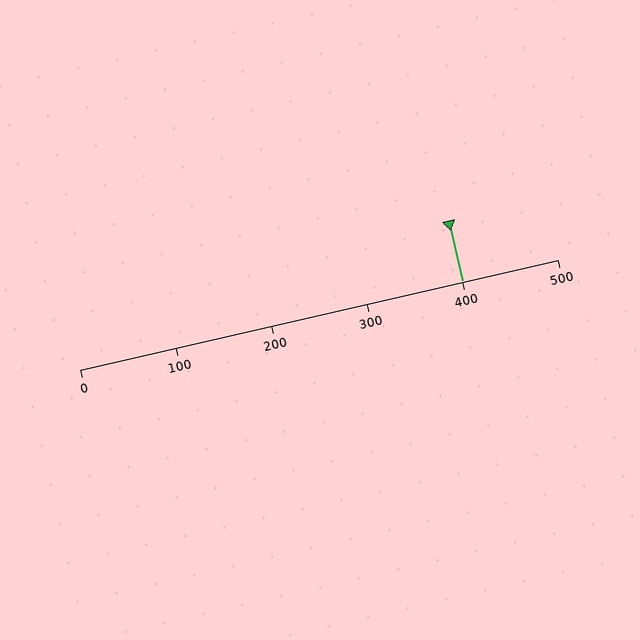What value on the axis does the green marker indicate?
The marker indicates approximately 400.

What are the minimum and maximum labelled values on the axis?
The axis runs from 0 to 500.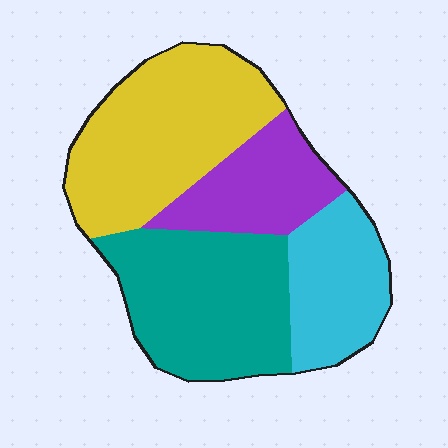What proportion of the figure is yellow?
Yellow covers roughly 35% of the figure.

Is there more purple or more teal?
Teal.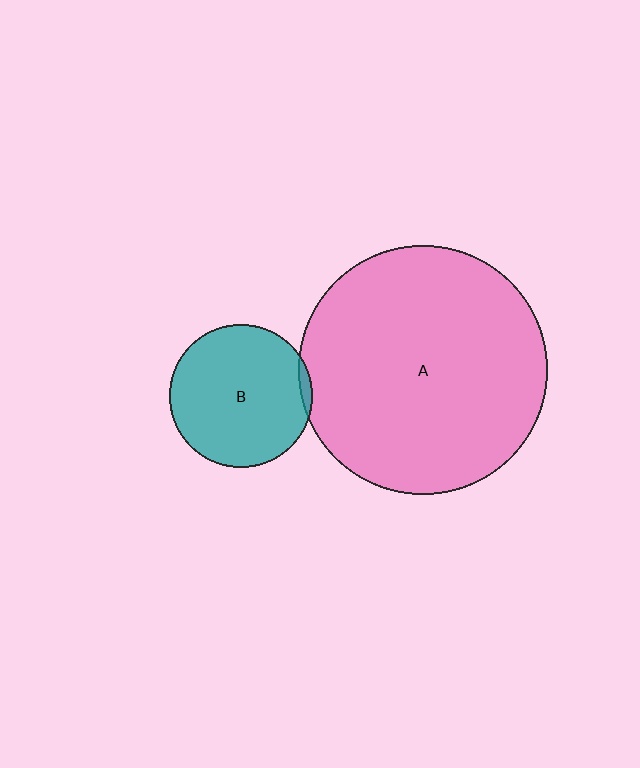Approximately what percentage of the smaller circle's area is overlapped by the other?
Approximately 5%.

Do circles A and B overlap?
Yes.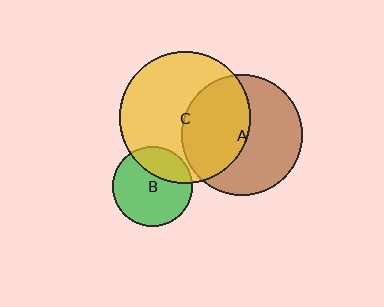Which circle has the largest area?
Circle C (yellow).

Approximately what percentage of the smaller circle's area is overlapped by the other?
Approximately 30%.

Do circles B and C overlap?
Yes.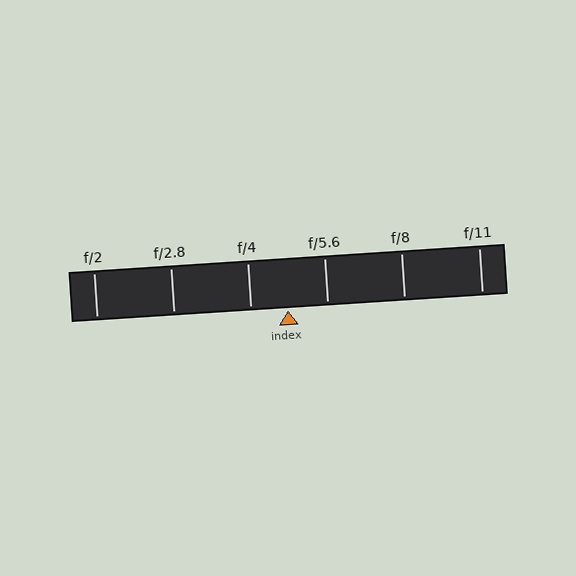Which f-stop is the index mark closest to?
The index mark is closest to f/4.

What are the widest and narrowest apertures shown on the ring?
The widest aperture shown is f/2 and the narrowest is f/11.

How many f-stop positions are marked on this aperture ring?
There are 6 f-stop positions marked.